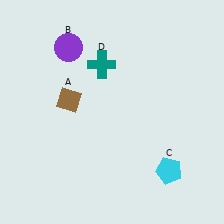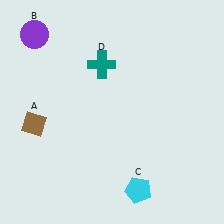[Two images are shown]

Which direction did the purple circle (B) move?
The purple circle (B) moved left.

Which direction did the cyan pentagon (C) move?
The cyan pentagon (C) moved left.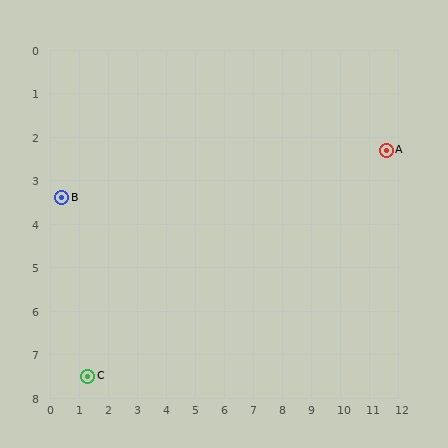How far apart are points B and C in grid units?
Points B and C are about 4.2 grid units apart.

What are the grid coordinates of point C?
Point C is at approximately (1.3, 7.5).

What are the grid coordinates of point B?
Point B is at approximately (0.4, 3.4).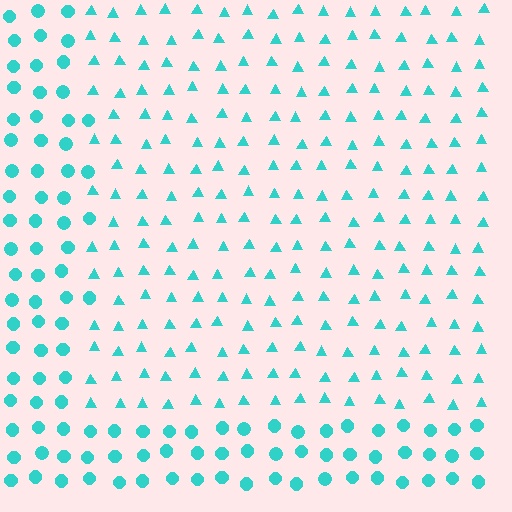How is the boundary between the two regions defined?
The boundary is defined by a change in element shape: triangles inside vs. circles outside. All elements share the same color and spacing.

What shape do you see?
I see a rectangle.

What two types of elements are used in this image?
The image uses triangles inside the rectangle region and circles outside it.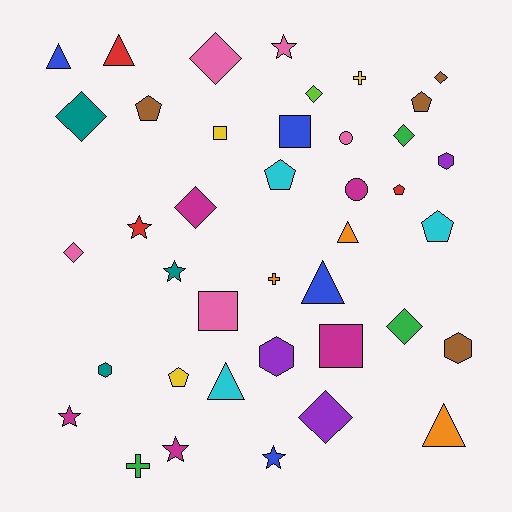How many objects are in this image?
There are 40 objects.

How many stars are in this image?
There are 6 stars.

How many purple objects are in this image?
There are 3 purple objects.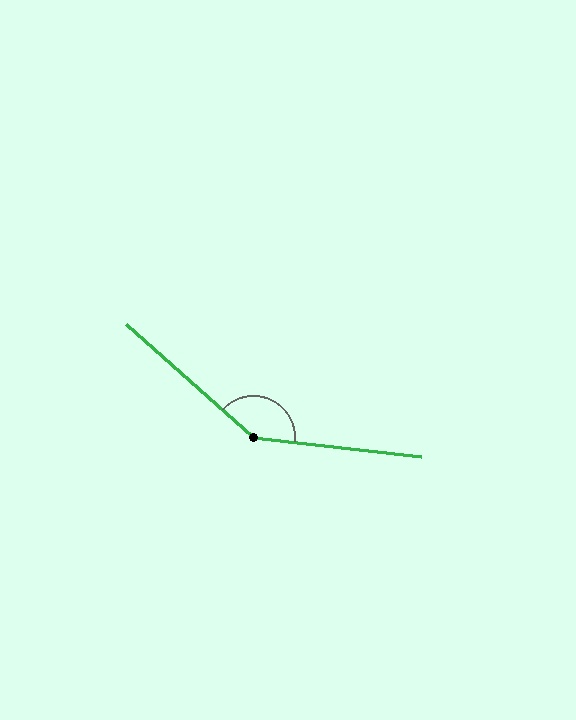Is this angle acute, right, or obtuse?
It is obtuse.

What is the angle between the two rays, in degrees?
Approximately 145 degrees.